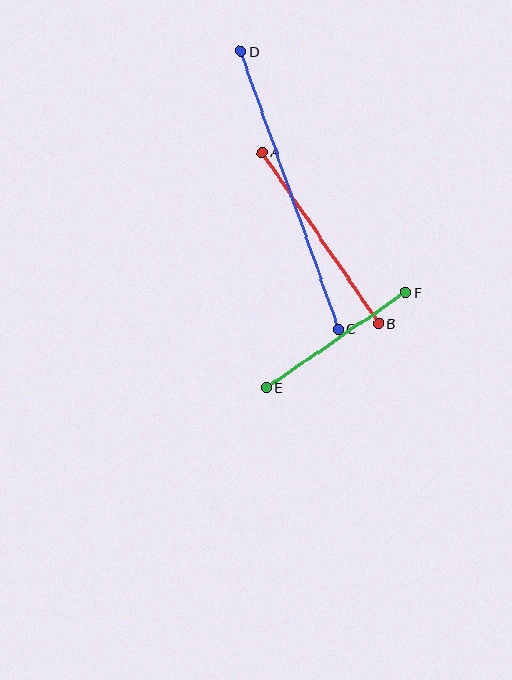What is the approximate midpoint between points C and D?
The midpoint is at approximately (290, 190) pixels.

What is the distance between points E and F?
The distance is approximately 170 pixels.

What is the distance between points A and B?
The distance is approximately 207 pixels.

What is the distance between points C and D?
The distance is approximately 295 pixels.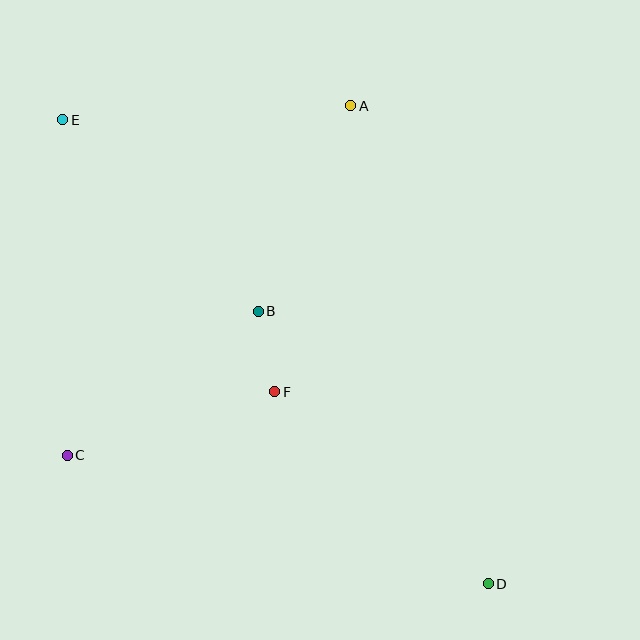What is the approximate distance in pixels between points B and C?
The distance between B and C is approximately 239 pixels.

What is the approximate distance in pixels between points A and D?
The distance between A and D is approximately 497 pixels.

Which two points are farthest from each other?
Points D and E are farthest from each other.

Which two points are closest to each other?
Points B and F are closest to each other.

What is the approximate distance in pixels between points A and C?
The distance between A and C is approximately 450 pixels.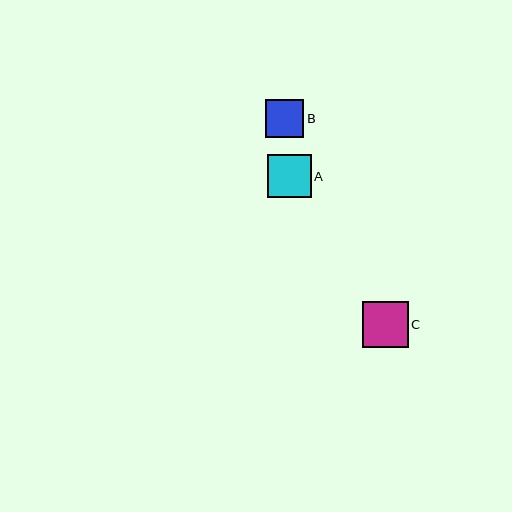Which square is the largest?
Square C is the largest with a size of approximately 45 pixels.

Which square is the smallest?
Square B is the smallest with a size of approximately 39 pixels.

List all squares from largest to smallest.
From largest to smallest: C, A, B.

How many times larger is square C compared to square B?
Square C is approximately 1.2 times the size of square B.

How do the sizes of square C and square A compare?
Square C and square A are approximately the same size.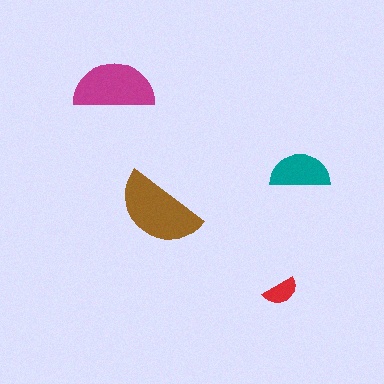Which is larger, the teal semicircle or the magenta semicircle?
The magenta one.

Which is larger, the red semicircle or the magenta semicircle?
The magenta one.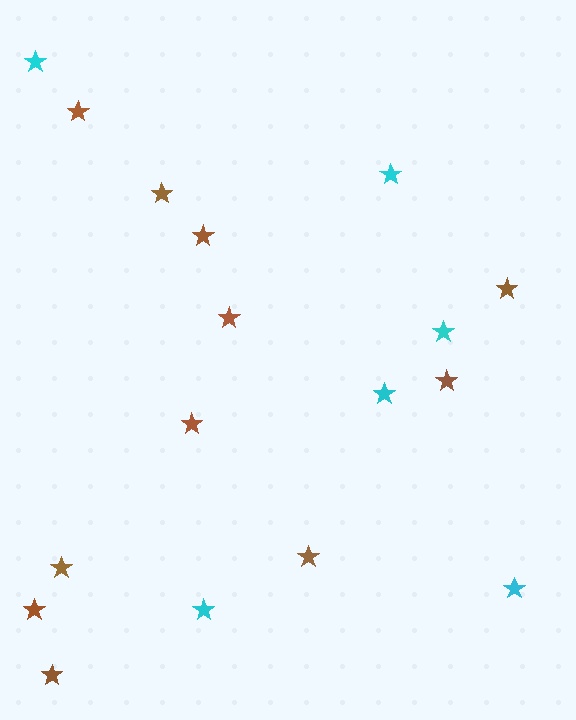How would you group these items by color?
There are 2 groups: one group of brown stars (11) and one group of cyan stars (6).